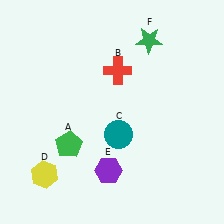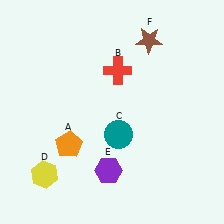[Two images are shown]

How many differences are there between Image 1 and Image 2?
There are 2 differences between the two images.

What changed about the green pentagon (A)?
In Image 1, A is green. In Image 2, it changed to orange.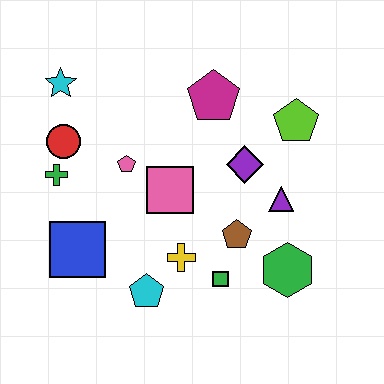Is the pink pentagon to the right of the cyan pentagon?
No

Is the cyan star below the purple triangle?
No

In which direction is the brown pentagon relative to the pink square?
The brown pentagon is to the right of the pink square.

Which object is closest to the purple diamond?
The purple triangle is closest to the purple diamond.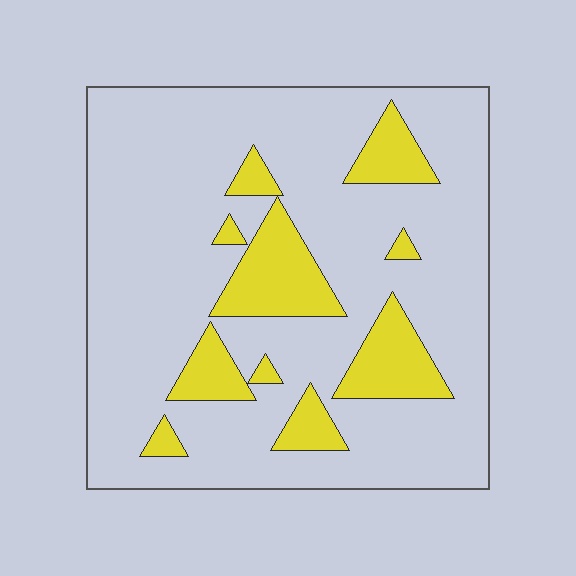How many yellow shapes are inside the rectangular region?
10.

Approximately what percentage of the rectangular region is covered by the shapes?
Approximately 20%.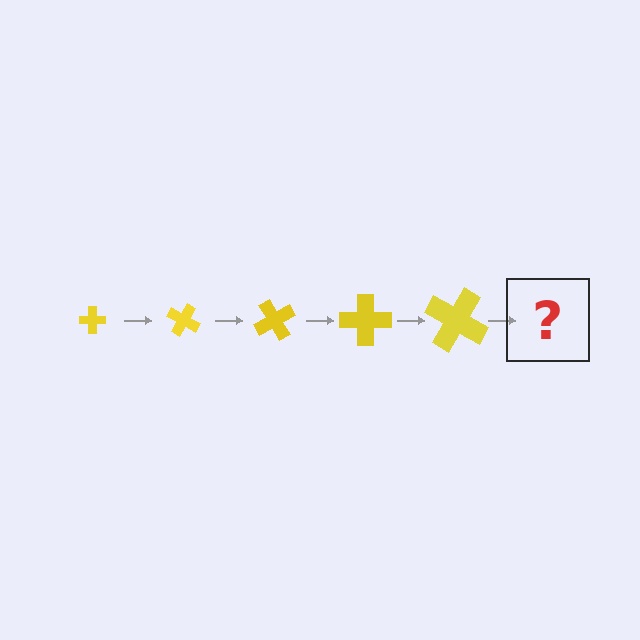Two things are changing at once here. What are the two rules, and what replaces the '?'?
The two rules are that the cross grows larger each step and it rotates 30 degrees each step. The '?' should be a cross, larger than the previous one and rotated 150 degrees from the start.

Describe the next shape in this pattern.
It should be a cross, larger than the previous one and rotated 150 degrees from the start.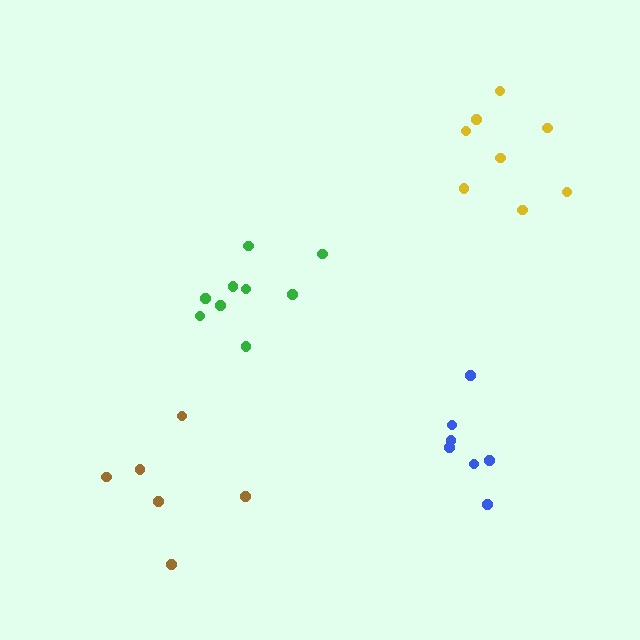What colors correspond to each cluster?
The clusters are colored: green, blue, brown, yellow.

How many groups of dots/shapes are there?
There are 4 groups.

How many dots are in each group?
Group 1: 9 dots, Group 2: 7 dots, Group 3: 6 dots, Group 4: 8 dots (30 total).